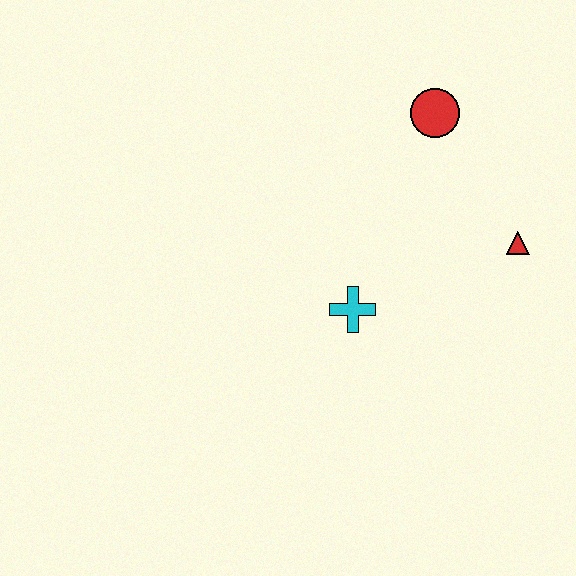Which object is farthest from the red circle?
The cyan cross is farthest from the red circle.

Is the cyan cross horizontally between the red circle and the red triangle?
No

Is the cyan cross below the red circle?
Yes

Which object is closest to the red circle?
The red triangle is closest to the red circle.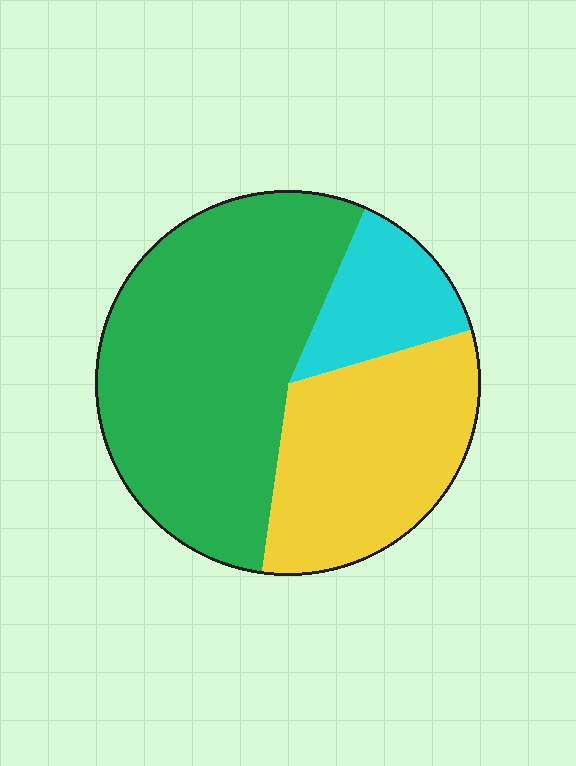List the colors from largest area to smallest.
From largest to smallest: green, yellow, cyan.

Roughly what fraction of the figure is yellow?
Yellow takes up about one third (1/3) of the figure.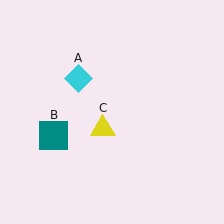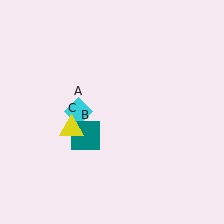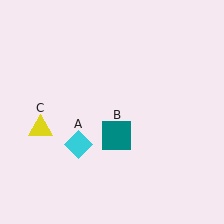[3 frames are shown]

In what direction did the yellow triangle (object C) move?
The yellow triangle (object C) moved left.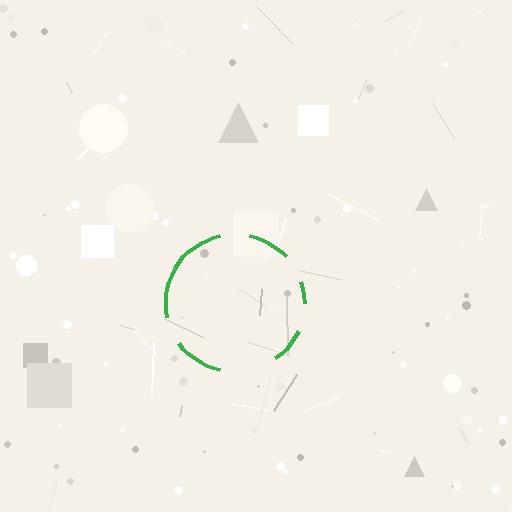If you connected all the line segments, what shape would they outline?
They would outline a circle.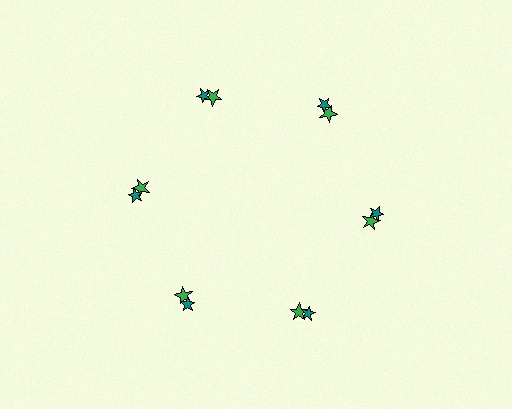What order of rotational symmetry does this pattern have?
This pattern has 6-fold rotational symmetry.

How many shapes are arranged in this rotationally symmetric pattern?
There are 12 shapes, arranged in 6 groups of 2.